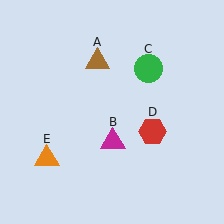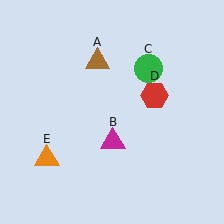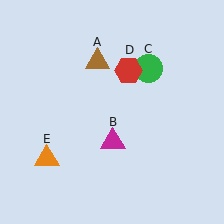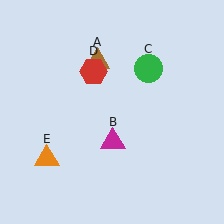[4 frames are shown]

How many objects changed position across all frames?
1 object changed position: red hexagon (object D).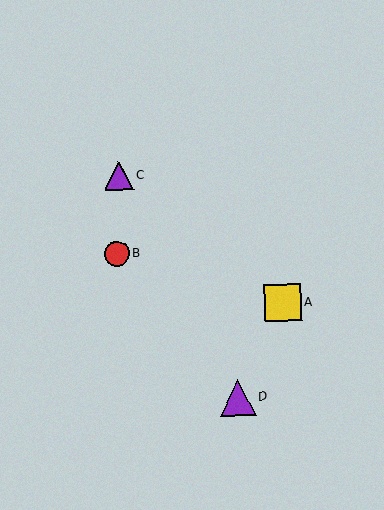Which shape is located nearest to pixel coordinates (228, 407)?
The purple triangle (labeled D) at (238, 398) is nearest to that location.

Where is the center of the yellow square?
The center of the yellow square is at (283, 302).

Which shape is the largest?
The yellow square (labeled A) is the largest.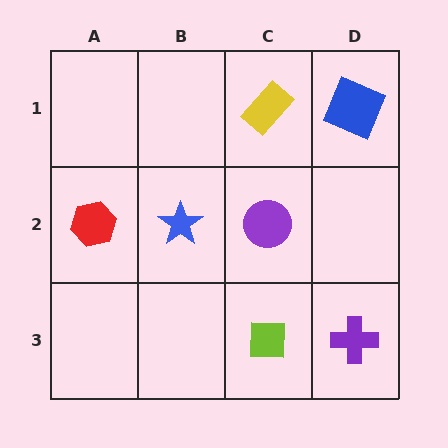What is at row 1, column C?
A yellow rectangle.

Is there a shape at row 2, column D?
No, that cell is empty.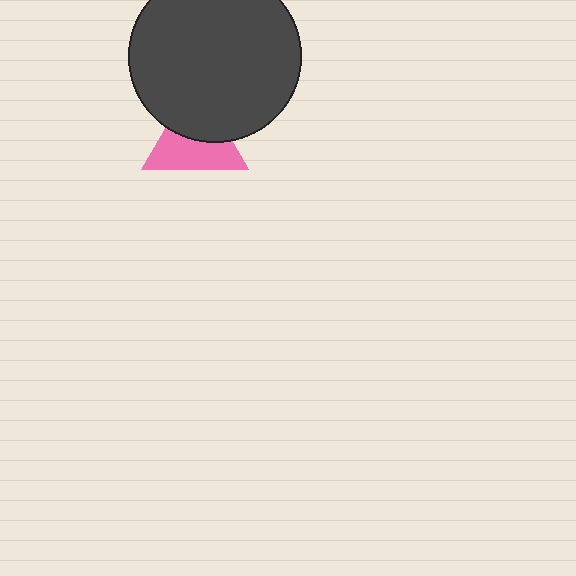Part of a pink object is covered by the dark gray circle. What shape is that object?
It is a triangle.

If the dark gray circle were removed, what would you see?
You would see the complete pink triangle.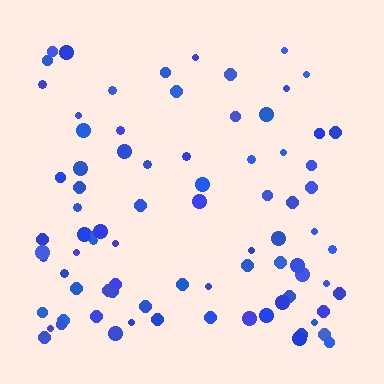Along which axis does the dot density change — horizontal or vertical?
Vertical.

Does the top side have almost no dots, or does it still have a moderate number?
Still a moderate number, just noticeably fewer than the bottom.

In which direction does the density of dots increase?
From top to bottom, with the bottom side densest.